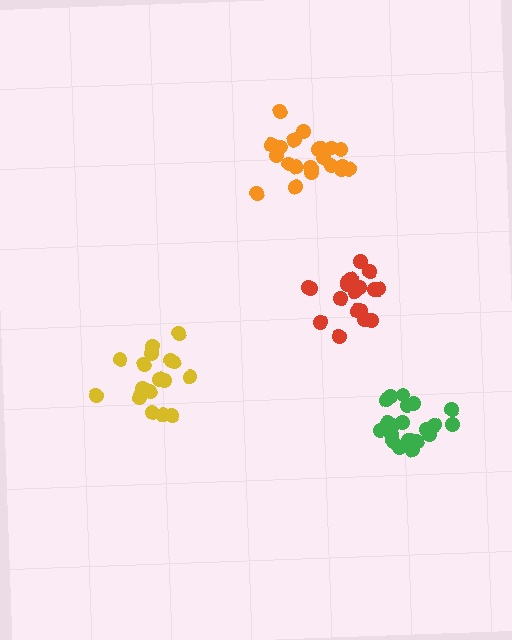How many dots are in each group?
Group 1: 21 dots, Group 2: 18 dots, Group 3: 21 dots, Group 4: 18 dots (78 total).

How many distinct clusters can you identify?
There are 4 distinct clusters.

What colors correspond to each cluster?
The clusters are colored: orange, yellow, green, red.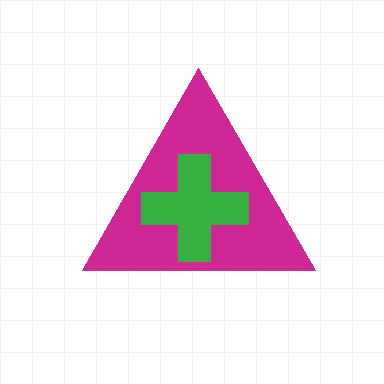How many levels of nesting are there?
2.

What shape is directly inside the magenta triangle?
The green cross.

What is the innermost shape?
The green cross.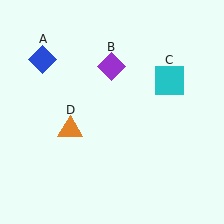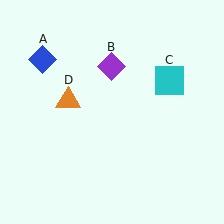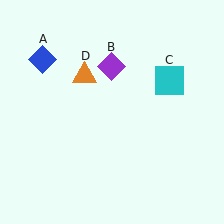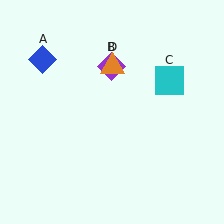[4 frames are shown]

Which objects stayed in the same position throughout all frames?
Blue diamond (object A) and purple diamond (object B) and cyan square (object C) remained stationary.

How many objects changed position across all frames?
1 object changed position: orange triangle (object D).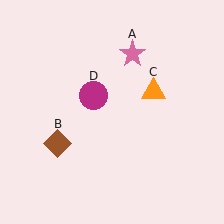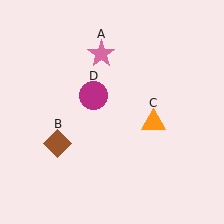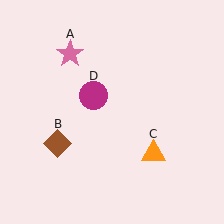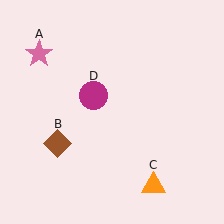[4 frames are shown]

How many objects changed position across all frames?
2 objects changed position: pink star (object A), orange triangle (object C).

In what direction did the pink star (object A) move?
The pink star (object A) moved left.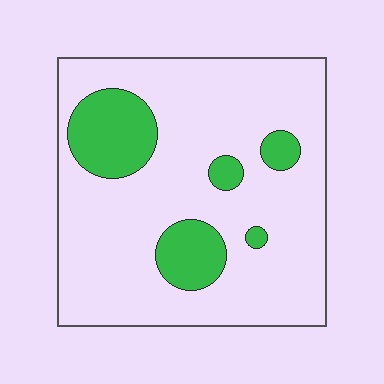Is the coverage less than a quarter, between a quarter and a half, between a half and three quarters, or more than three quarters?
Less than a quarter.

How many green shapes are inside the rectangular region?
5.